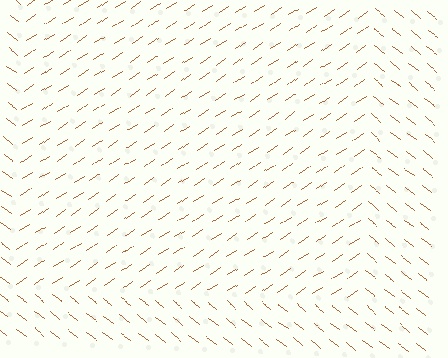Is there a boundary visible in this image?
Yes, there is a texture boundary formed by a change in line orientation.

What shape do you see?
I see a rectangle.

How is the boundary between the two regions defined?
The boundary is defined purely by a change in line orientation (approximately 71 degrees difference). All lines are the same color and thickness.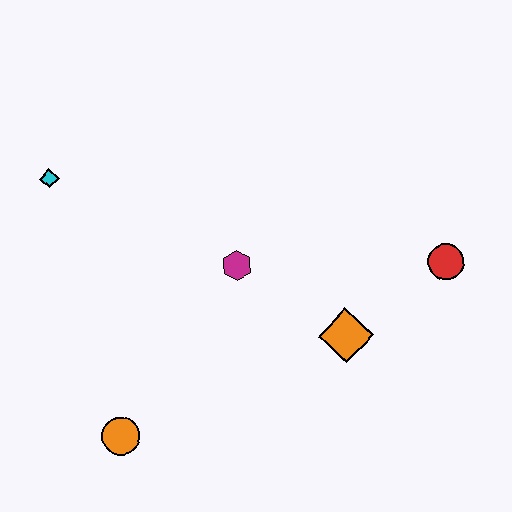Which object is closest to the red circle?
The orange diamond is closest to the red circle.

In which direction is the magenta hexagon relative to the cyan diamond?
The magenta hexagon is to the right of the cyan diamond.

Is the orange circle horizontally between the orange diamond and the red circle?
No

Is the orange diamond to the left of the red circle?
Yes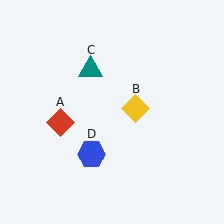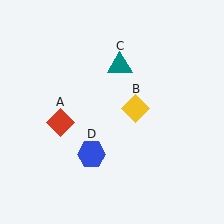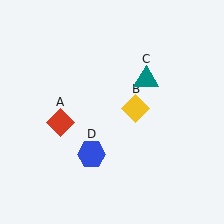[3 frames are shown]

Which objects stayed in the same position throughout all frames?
Red diamond (object A) and yellow diamond (object B) and blue hexagon (object D) remained stationary.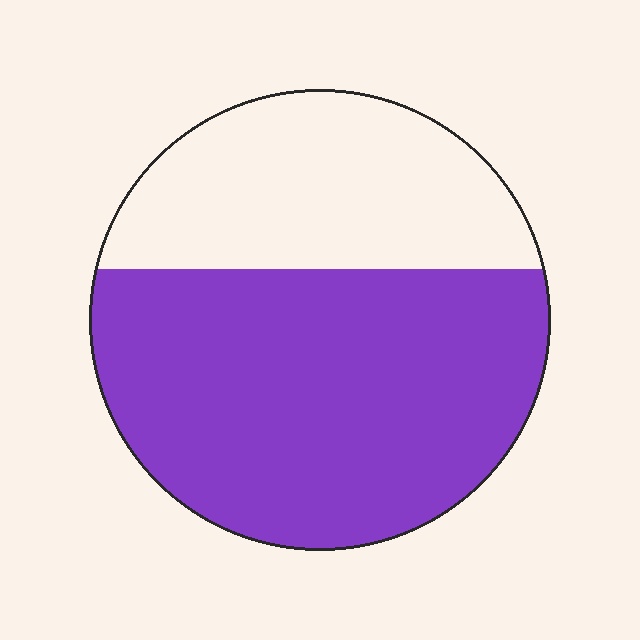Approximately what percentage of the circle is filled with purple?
Approximately 65%.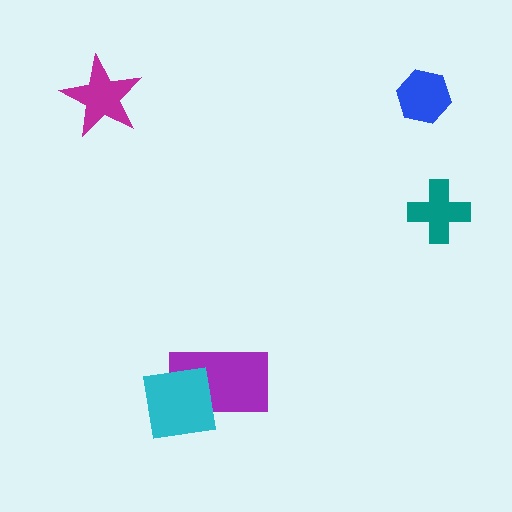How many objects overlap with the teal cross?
0 objects overlap with the teal cross.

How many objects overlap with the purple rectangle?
1 object overlaps with the purple rectangle.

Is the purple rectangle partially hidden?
Yes, it is partially covered by another shape.